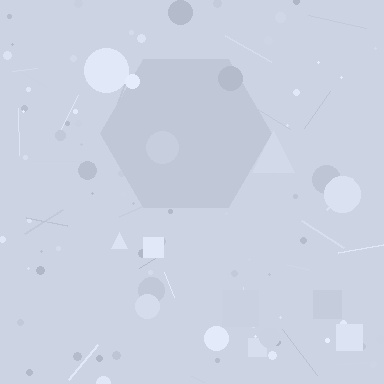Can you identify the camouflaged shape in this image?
The camouflaged shape is a hexagon.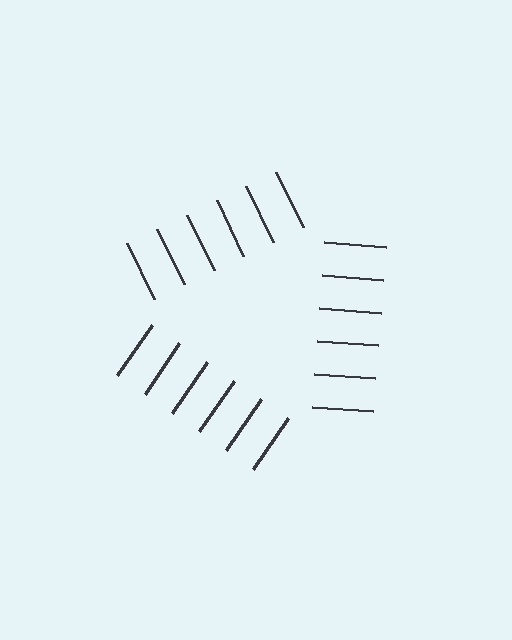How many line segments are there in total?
18 — 6 along each of the 3 edges.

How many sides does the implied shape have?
3 sides — the line-ends trace a triangle.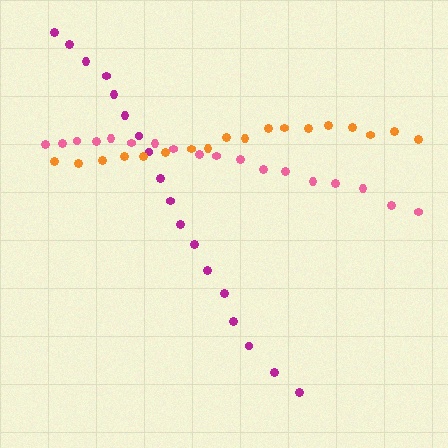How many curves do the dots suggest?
There are 3 distinct paths.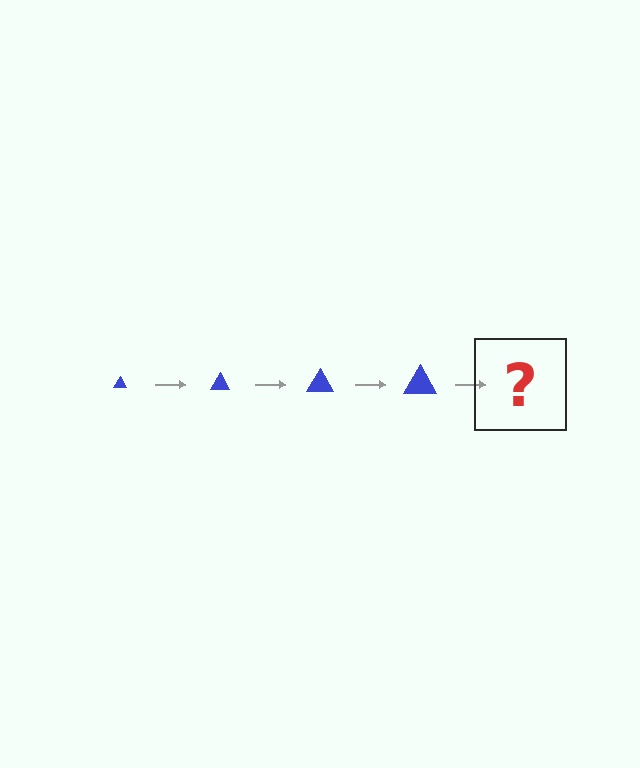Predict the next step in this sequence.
The next step is a blue triangle, larger than the previous one.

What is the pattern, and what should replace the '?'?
The pattern is that the triangle gets progressively larger each step. The '?' should be a blue triangle, larger than the previous one.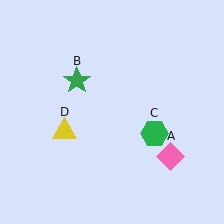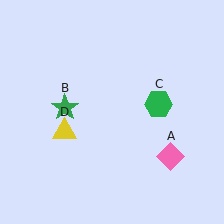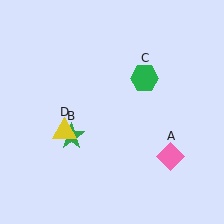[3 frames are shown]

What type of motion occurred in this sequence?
The green star (object B), green hexagon (object C) rotated counterclockwise around the center of the scene.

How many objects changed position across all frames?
2 objects changed position: green star (object B), green hexagon (object C).